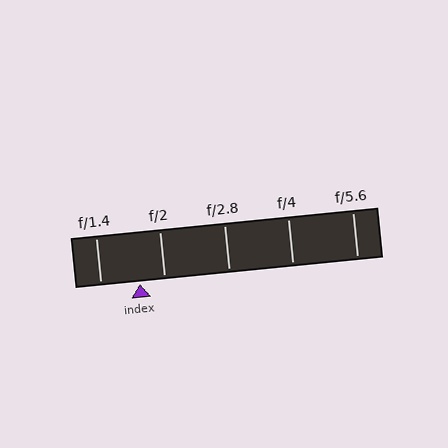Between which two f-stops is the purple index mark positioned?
The index mark is between f/1.4 and f/2.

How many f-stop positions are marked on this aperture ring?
There are 5 f-stop positions marked.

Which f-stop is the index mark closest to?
The index mark is closest to f/2.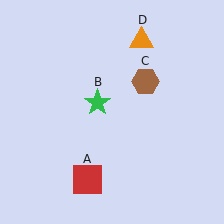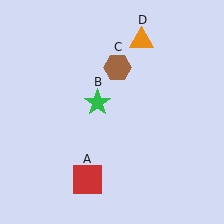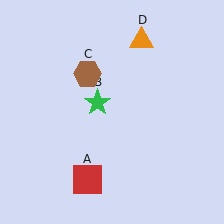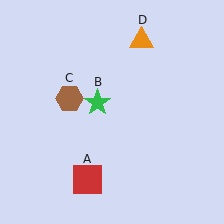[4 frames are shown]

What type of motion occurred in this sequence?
The brown hexagon (object C) rotated counterclockwise around the center of the scene.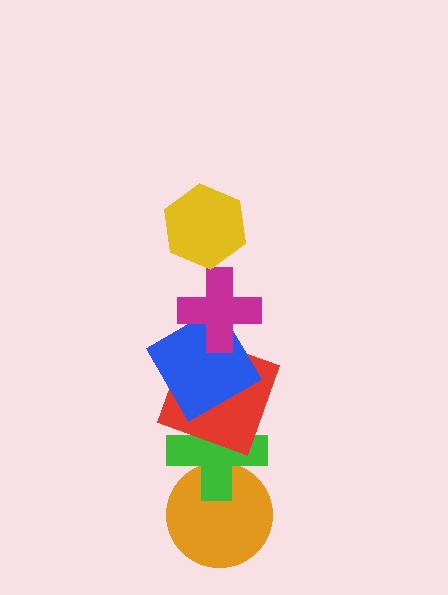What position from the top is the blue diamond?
The blue diamond is 3rd from the top.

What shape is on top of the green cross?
The red square is on top of the green cross.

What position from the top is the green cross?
The green cross is 5th from the top.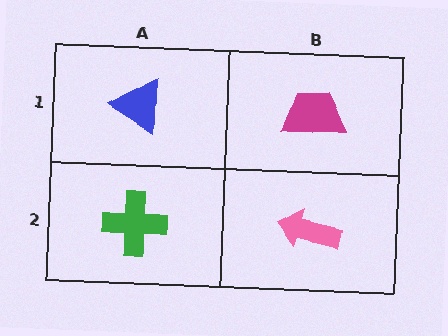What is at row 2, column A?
A green cross.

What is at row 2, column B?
A pink arrow.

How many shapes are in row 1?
2 shapes.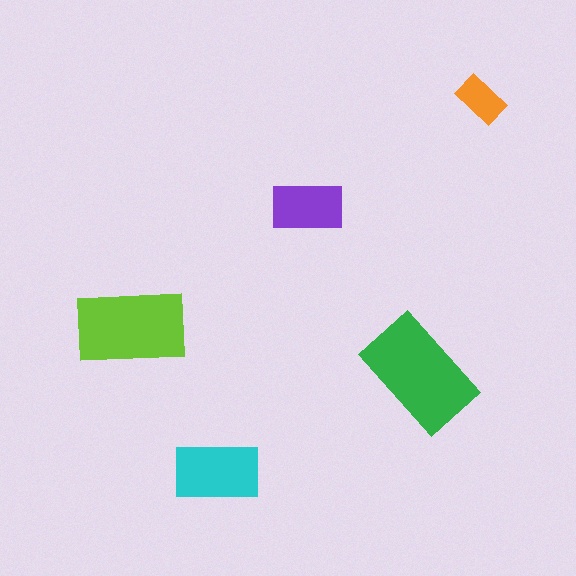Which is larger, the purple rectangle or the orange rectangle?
The purple one.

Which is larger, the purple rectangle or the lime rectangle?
The lime one.